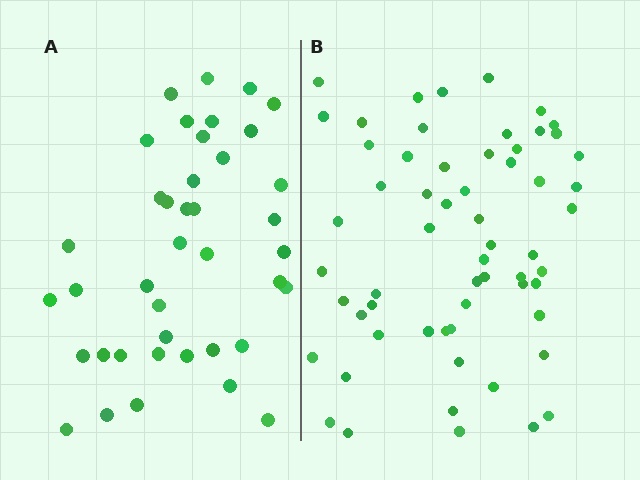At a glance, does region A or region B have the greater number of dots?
Region B (the right region) has more dots.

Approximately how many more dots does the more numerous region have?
Region B has approximately 20 more dots than region A.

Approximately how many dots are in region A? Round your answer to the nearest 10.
About 40 dots.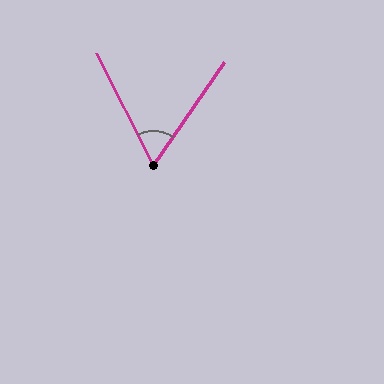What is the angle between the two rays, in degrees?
Approximately 62 degrees.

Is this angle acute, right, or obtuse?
It is acute.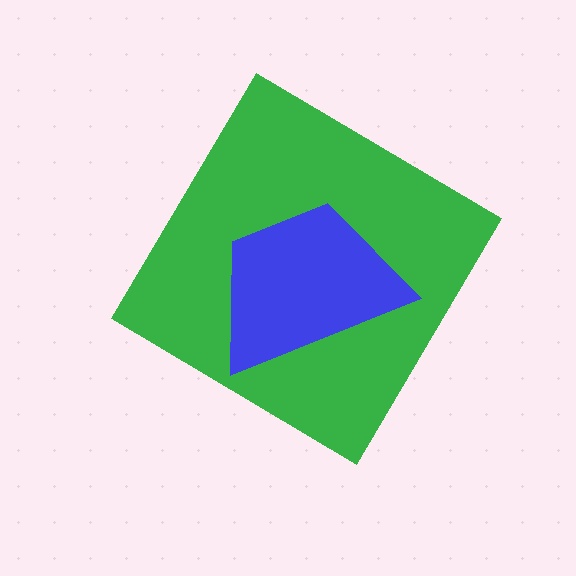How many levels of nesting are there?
2.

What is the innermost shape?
The blue trapezoid.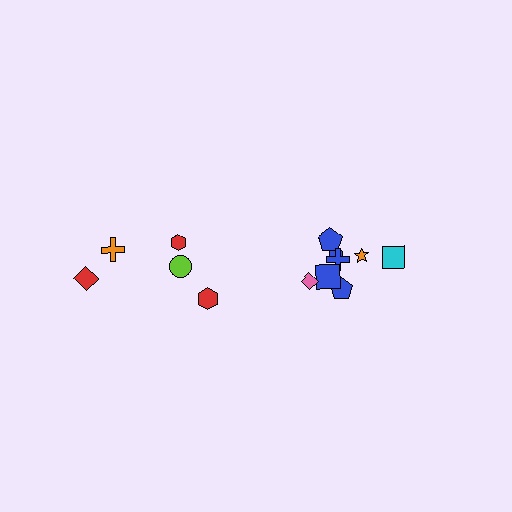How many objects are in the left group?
There are 5 objects.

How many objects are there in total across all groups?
There are 13 objects.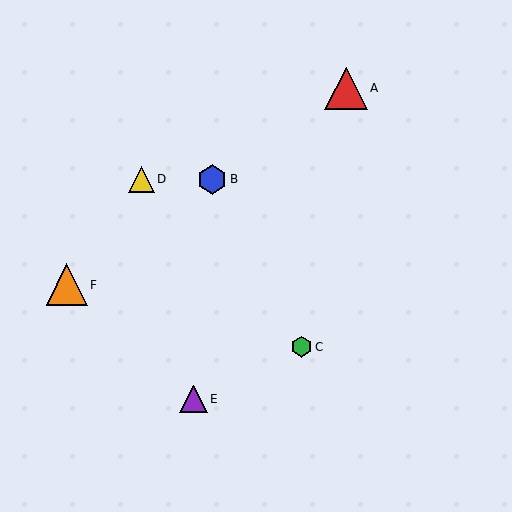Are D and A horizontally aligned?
No, D is at y≈179 and A is at y≈88.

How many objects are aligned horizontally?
2 objects (B, D) are aligned horizontally.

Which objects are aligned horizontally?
Objects B, D are aligned horizontally.